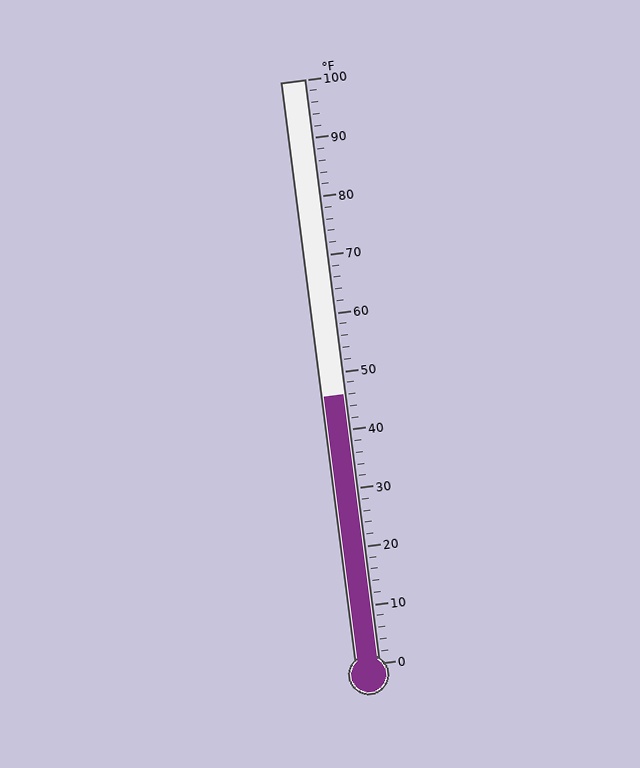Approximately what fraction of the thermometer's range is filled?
The thermometer is filled to approximately 45% of its range.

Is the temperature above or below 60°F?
The temperature is below 60°F.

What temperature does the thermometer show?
The thermometer shows approximately 46°F.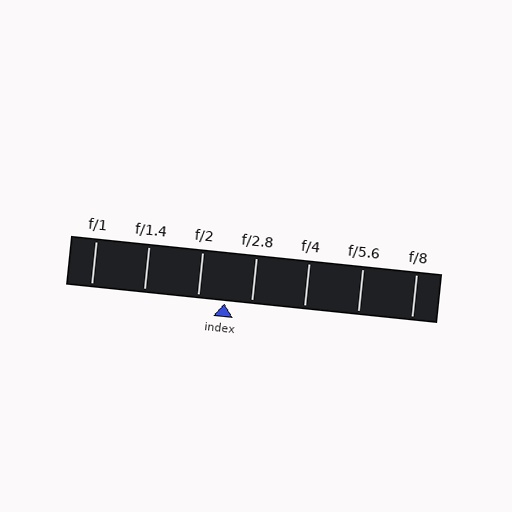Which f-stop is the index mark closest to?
The index mark is closest to f/2.8.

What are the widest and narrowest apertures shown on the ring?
The widest aperture shown is f/1 and the narrowest is f/8.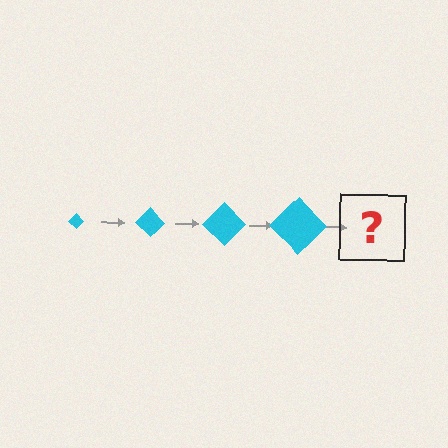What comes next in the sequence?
The next element should be a cyan diamond, larger than the previous one.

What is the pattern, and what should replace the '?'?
The pattern is that the diamond gets progressively larger each step. The '?' should be a cyan diamond, larger than the previous one.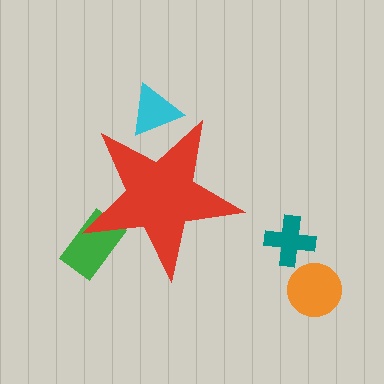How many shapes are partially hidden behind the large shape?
2 shapes are partially hidden.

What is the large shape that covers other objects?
A red star.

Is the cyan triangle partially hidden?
Yes, the cyan triangle is partially hidden behind the red star.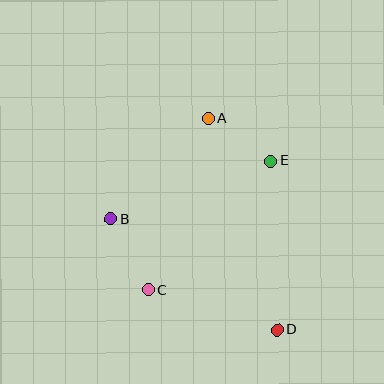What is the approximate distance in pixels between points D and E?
The distance between D and E is approximately 169 pixels.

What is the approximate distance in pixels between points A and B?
The distance between A and B is approximately 140 pixels.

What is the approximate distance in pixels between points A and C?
The distance between A and C is approximately 182 pixels.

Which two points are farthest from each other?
Points A and D are farthest from each other.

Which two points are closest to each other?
Points A and E are closest to each other.